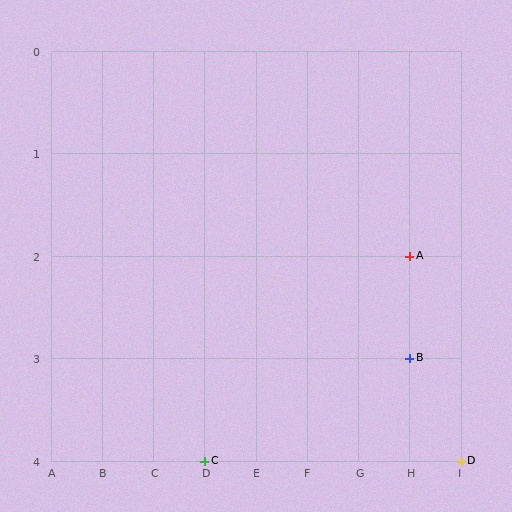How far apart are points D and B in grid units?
Points D and B are 1 column and 1 row apart (about 1.4 grid units diagonally).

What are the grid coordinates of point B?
Point B is at grid coordinates (H, 3).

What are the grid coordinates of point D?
Point D is at grid coordinates (I, 4).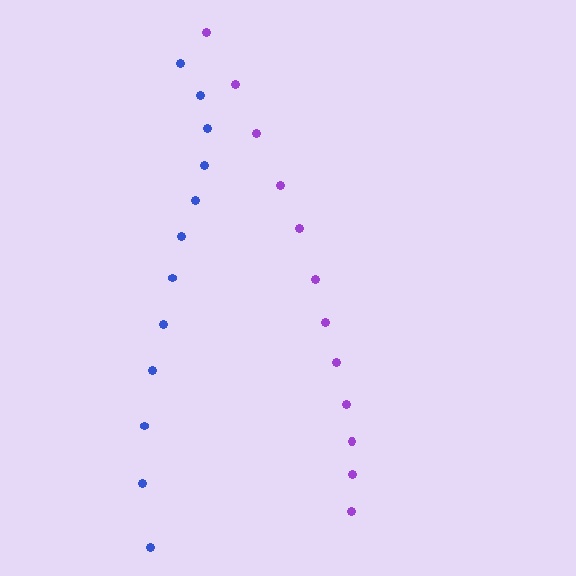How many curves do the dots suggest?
There are 2 distinct paths.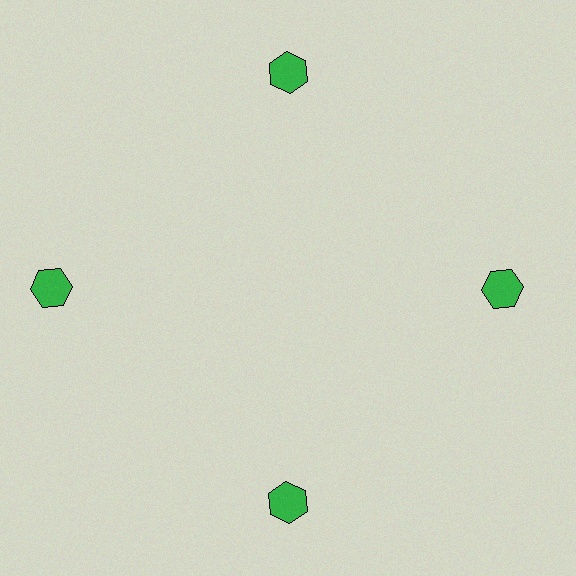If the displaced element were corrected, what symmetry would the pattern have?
It would have 4-fold rotational symmetry — the pattern would map onto itself every 90 degrees.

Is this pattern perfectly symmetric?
No. The 4 green hexagons are arranged in a ring, but one element near the 9 o'clock position is pushed outward from the center, breaking the 4-fold rotational symmetry.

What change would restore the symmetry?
The symmetry would be restored by moving it inward, back onto the ring so that all 4 hexagons sit at equal angles and equal distance from the center.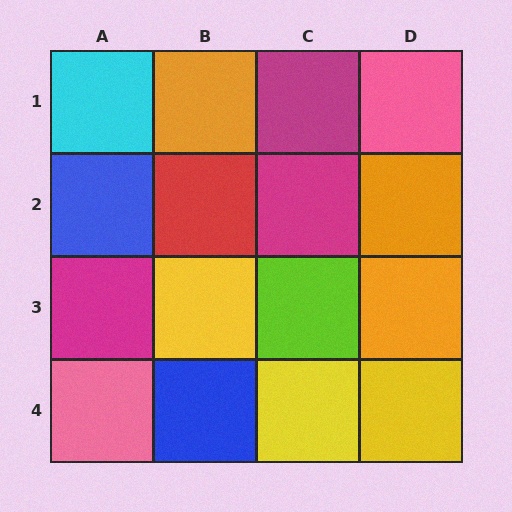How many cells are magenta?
3 cells are magenta.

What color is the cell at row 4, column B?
Blue.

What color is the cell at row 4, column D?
Yellow.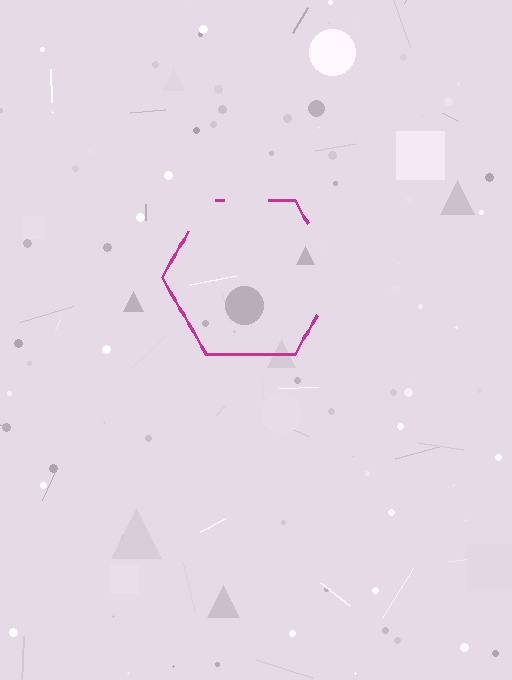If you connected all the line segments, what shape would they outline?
They would outline a hexagon.